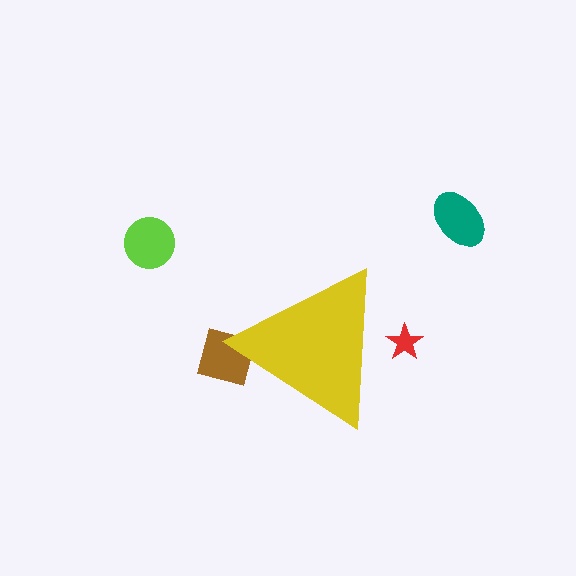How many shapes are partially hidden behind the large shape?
2 shapes are partially hidden.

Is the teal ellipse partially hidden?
No, the teal ellipse is fully visible.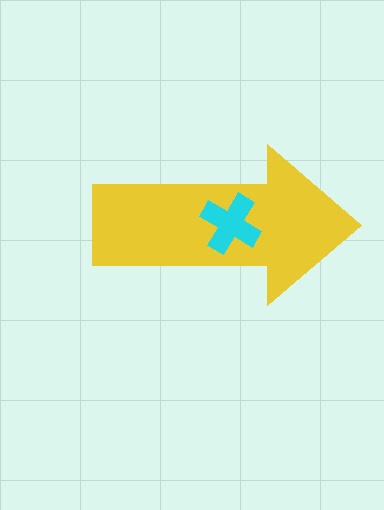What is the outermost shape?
The yellow arrow.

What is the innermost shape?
The cyan cross.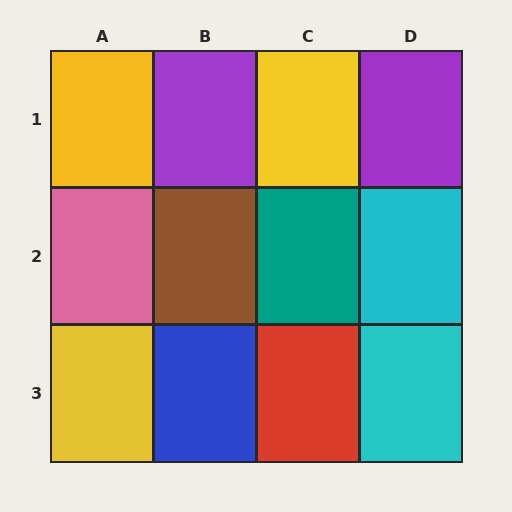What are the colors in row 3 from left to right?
Yellow, blue, red, cyan.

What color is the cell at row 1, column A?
Yellow.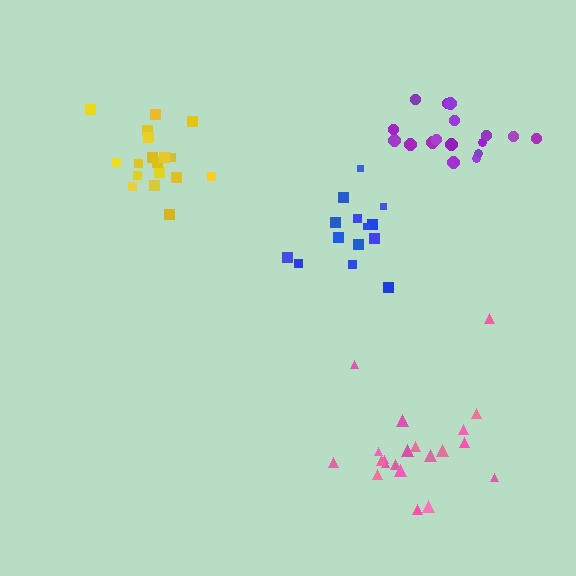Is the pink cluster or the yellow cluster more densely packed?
Yellow.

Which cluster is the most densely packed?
Yellow.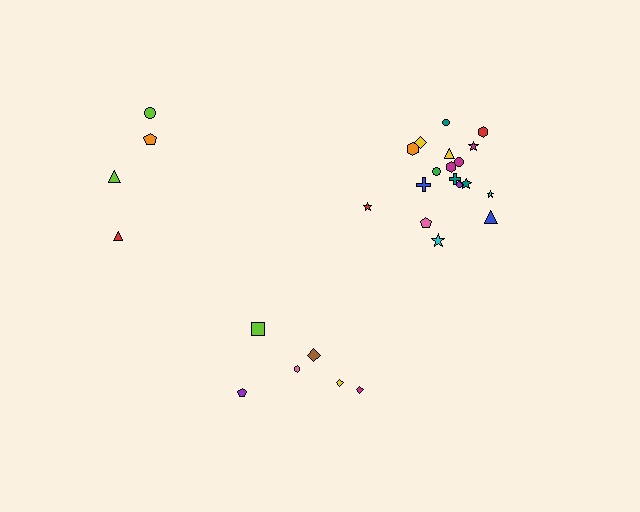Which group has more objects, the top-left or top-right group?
The top-right group.